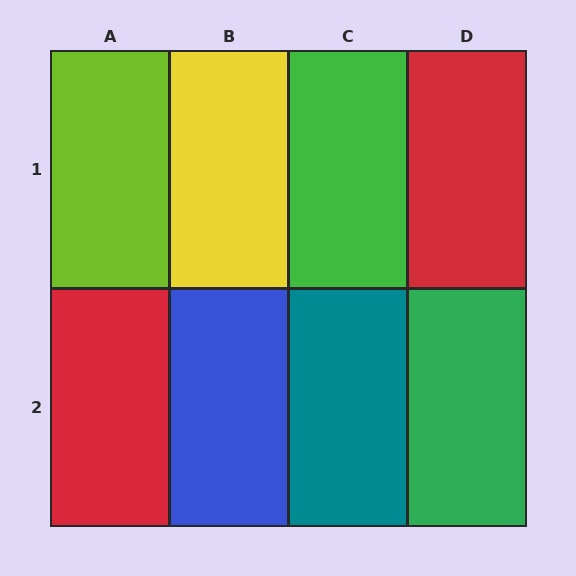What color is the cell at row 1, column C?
Green.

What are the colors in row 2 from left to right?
Red, blue, teal, green.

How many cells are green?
2 cells are green.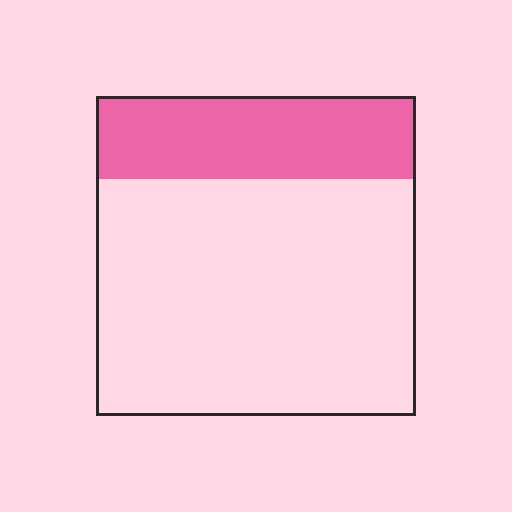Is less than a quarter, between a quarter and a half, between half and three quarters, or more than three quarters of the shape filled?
Between a quarter and a half.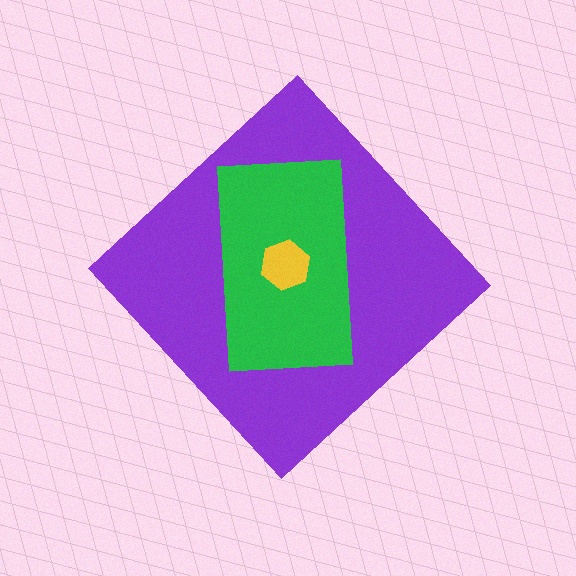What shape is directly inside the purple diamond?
The green rectangle.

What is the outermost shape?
The purple diamond.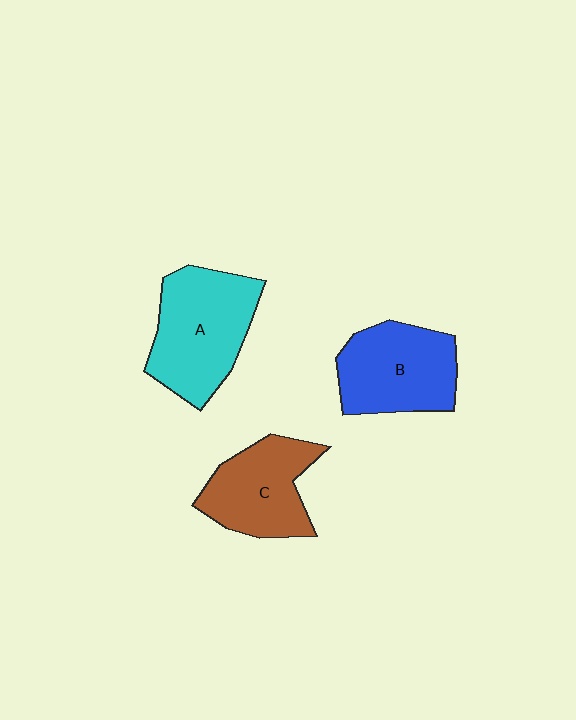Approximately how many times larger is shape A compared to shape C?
Approximately 1.2 times.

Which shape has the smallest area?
Shape C (brown).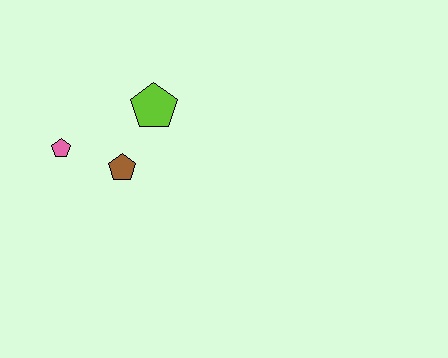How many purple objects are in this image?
There are no purple objects.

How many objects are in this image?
There are 3 objects.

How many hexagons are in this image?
There are no hexagons.